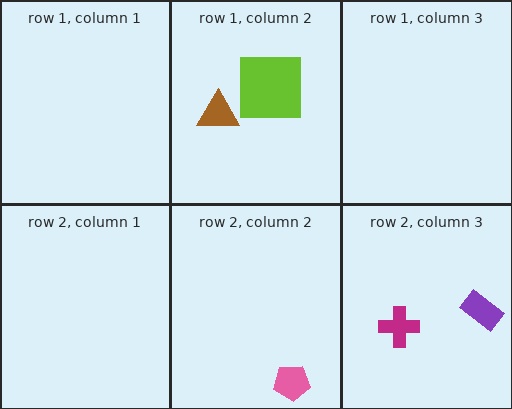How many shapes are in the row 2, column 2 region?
1.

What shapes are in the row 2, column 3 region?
The magenta cross, the purple rectangle.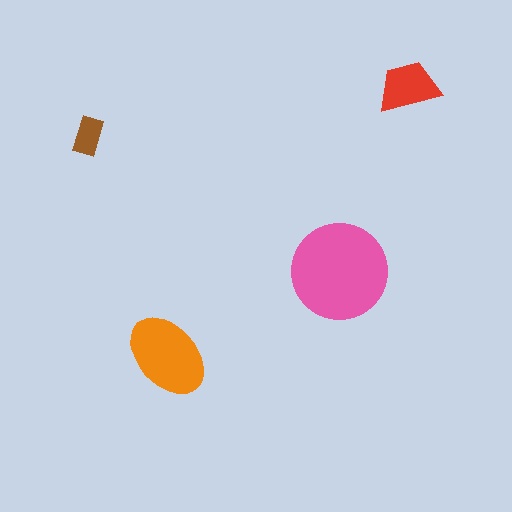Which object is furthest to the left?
The brown rectangle is leftmost.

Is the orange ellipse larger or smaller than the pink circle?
Smaller.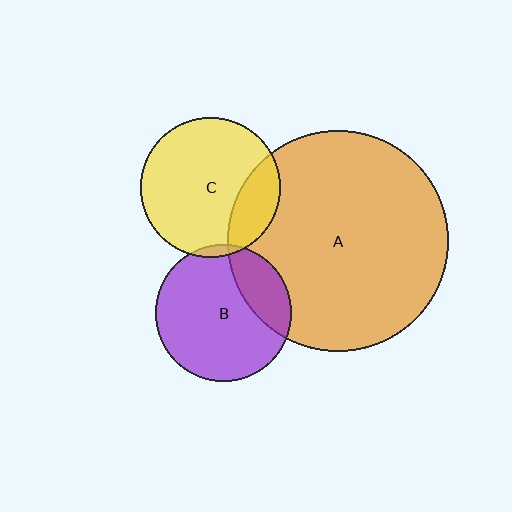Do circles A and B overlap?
Yes.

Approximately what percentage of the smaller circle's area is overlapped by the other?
Approximately 25%.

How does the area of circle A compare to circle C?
Approximately 2.5 times.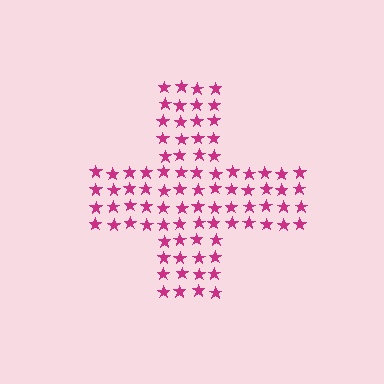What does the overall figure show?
The overall figure shows a cross.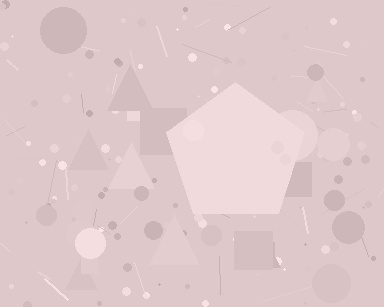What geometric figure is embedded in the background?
A pentagon is embedded in the background.